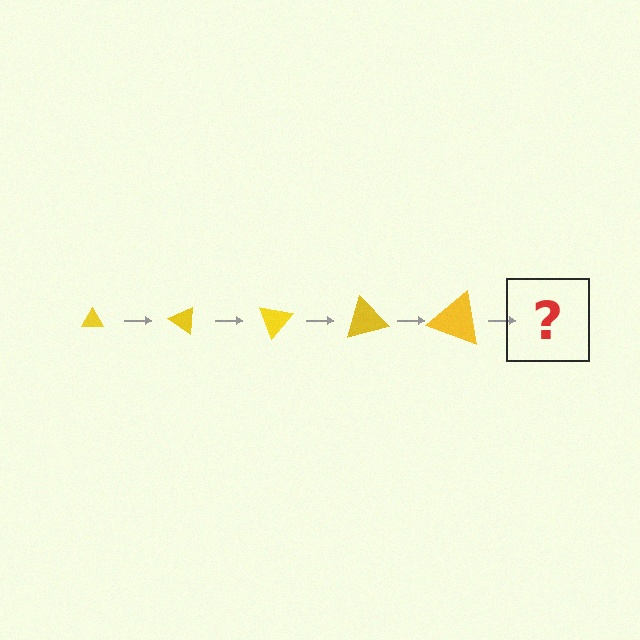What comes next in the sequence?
The next element should be a triangle, larger than the previous one and rotated 175 degrees from the start.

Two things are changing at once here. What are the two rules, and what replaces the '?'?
The two rules are that the triangle grows larger each step and it rotates 35 degrees each step. The '?' should be a triangle, larger than the previous one and rotated 175 degrees from the start.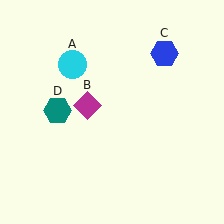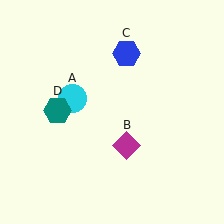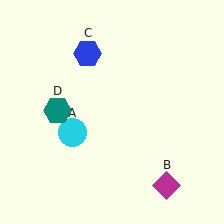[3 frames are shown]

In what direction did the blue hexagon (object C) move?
The blue hexagon (object C) moved left.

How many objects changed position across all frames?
3 objects changed position: cyan circle (object A), magenta diamond (object B), blue hexagon (object C).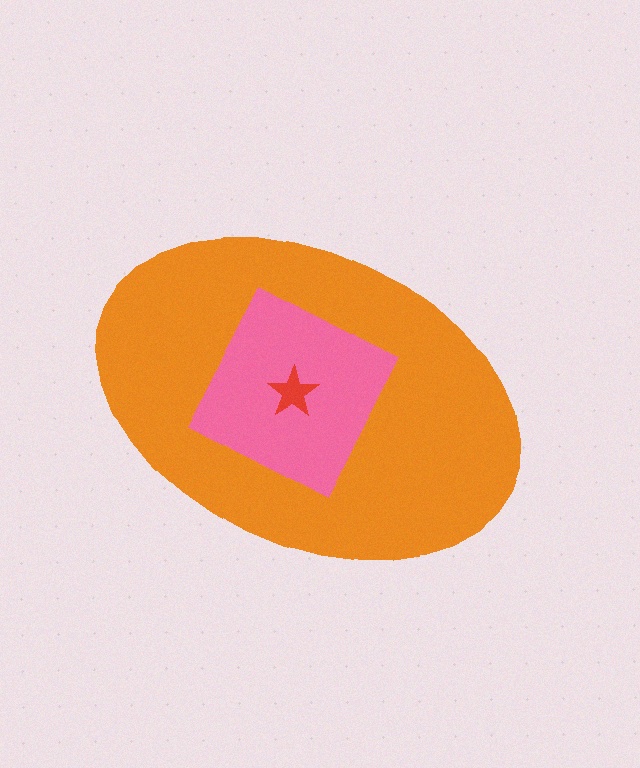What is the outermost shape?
The orange ellipse.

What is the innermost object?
The red star.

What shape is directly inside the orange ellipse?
The pink diamond.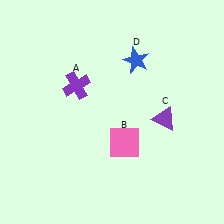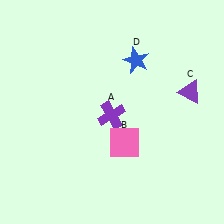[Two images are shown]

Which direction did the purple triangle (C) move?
The purple triangle (C) moved up.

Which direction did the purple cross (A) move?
The purple cross (A) moved right.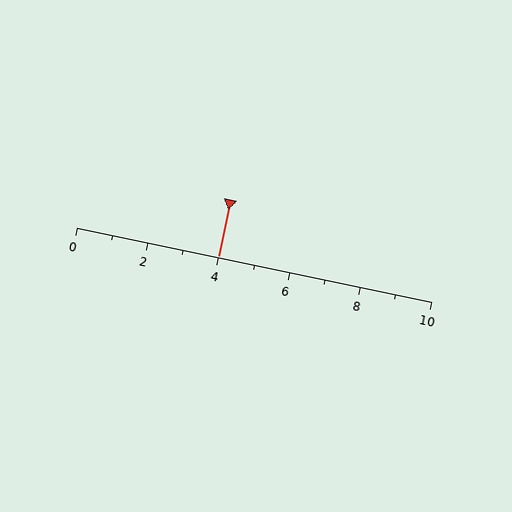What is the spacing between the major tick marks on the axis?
The major ticks are spaced 2 apart.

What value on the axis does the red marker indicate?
The marker indicates approximately 4.